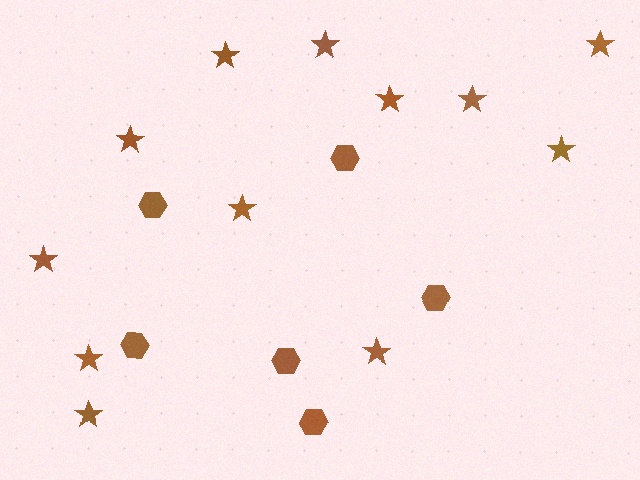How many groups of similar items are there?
There are 2 groups: one group of hexagons (6) and one group of stars (12).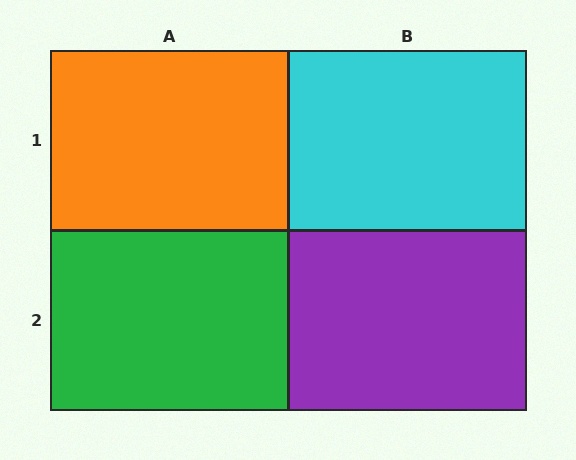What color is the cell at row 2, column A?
Green.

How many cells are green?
1 cell is green.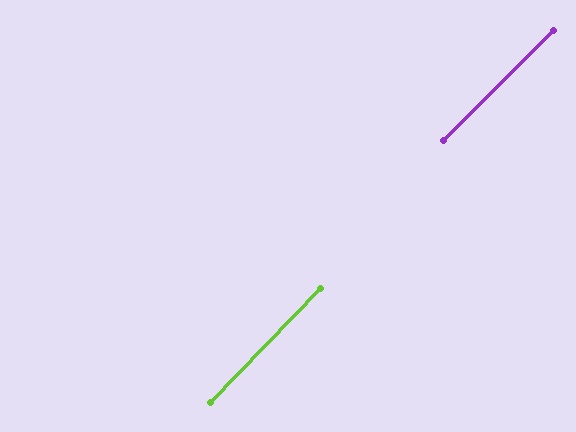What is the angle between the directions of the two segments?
Approximately 1 degree.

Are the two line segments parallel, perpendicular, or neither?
Parallel — their directions differ by only 0.8°.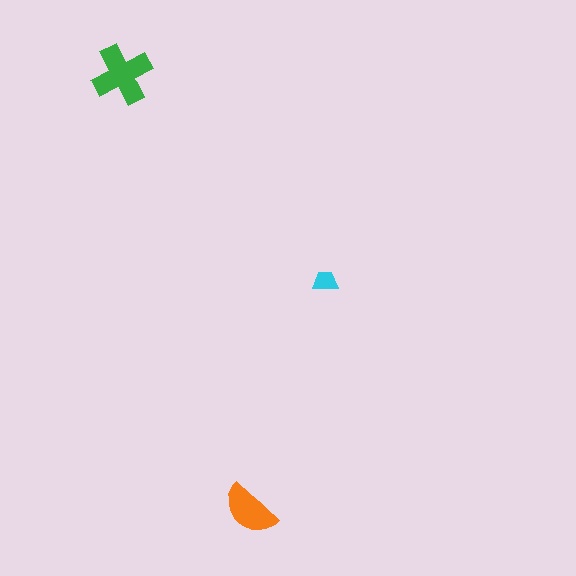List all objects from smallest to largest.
The cyan trapezoid, the orange semicircle, the green cross.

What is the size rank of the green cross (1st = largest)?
1st.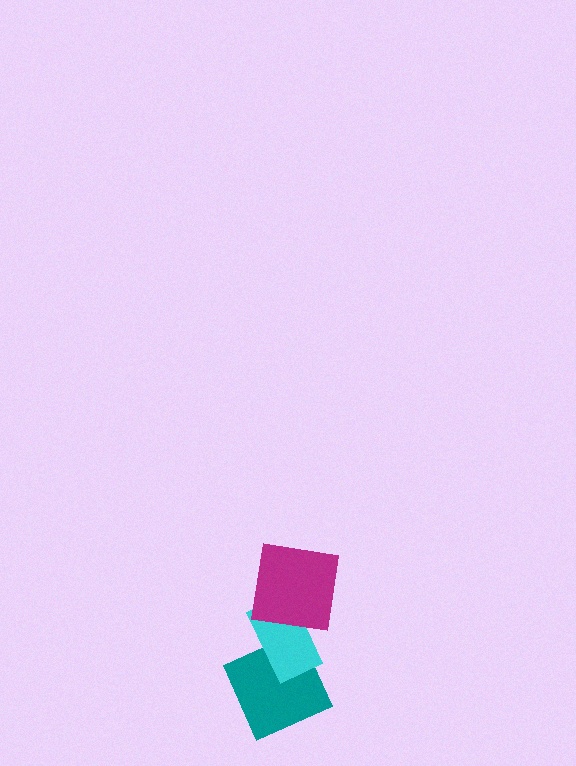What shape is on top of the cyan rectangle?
The magenta square is on top of the cyan rectangle.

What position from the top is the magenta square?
The magenta square is 1st from the top.